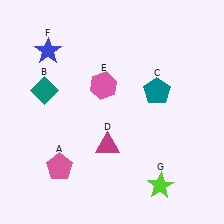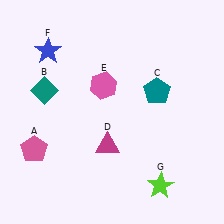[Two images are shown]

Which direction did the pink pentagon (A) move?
The pink pentagon (A) moved left.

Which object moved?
The pink pentagon (A) moved left.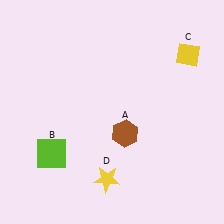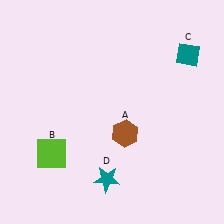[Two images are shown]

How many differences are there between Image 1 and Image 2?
There are 2 differences between the two images.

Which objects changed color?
C changed from yellow to teal. D changed from yellow to teal.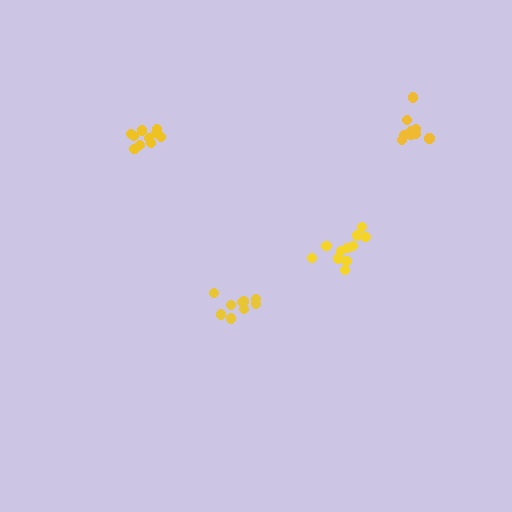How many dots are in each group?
Group 1: 9 dots, Group 2: 11 dots, Group 3: 9 dots, Group 4: 11 dots (40 total).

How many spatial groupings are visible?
There are 4 spatial groupings.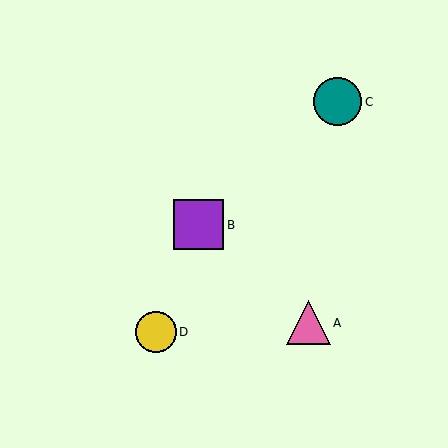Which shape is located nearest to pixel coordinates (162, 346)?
The yellow circle (labeled D) at (156, 332) is nearest to that location.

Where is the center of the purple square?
The center of the purple square is at (199, 225).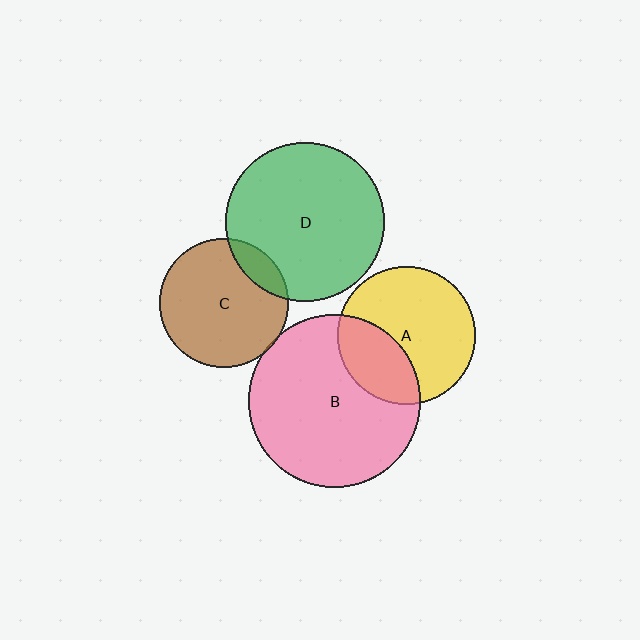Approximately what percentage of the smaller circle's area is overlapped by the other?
Approximately 30%.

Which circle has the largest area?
Circle B (pink).